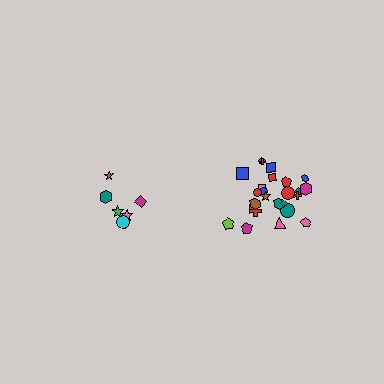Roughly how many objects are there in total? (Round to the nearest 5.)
Roughly 30 objects in total.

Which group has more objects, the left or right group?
The right group.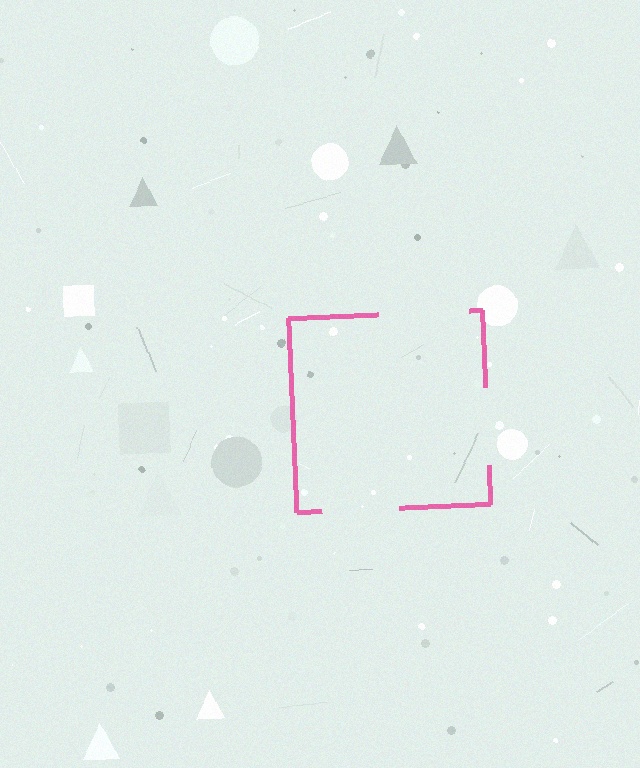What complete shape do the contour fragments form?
The contour fragments form a square.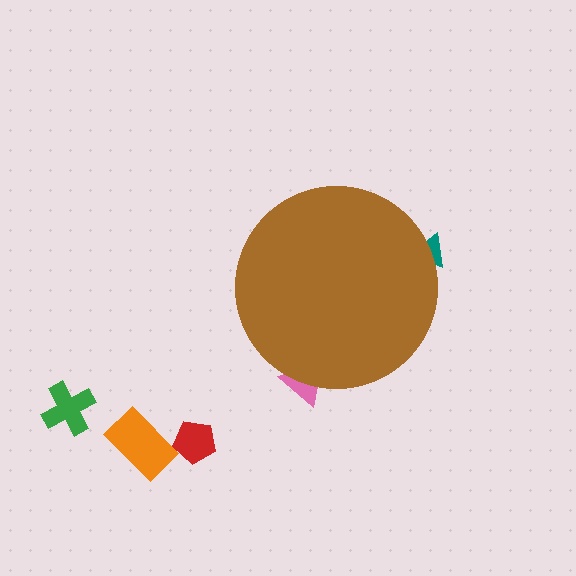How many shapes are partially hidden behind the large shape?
2 shapes are partially hidden.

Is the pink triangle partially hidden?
Yes, the pink triangle is partially hidden behind the brown circle.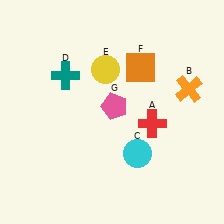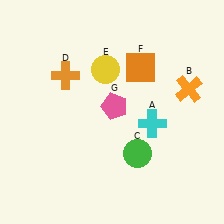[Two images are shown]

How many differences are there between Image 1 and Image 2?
There are 3 differences between the two images.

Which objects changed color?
A changed from red to cyan. C changed from cyan to green. D changed from teal to orange.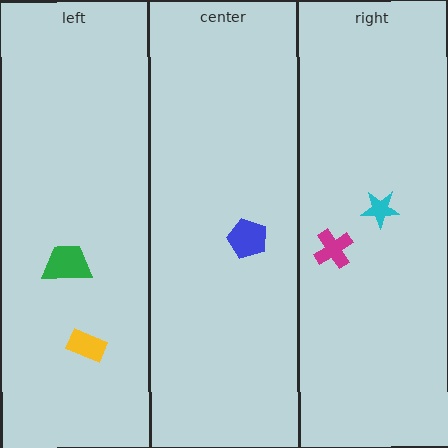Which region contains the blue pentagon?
The center region.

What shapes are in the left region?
The yellow rectangle, the green trapezoid.